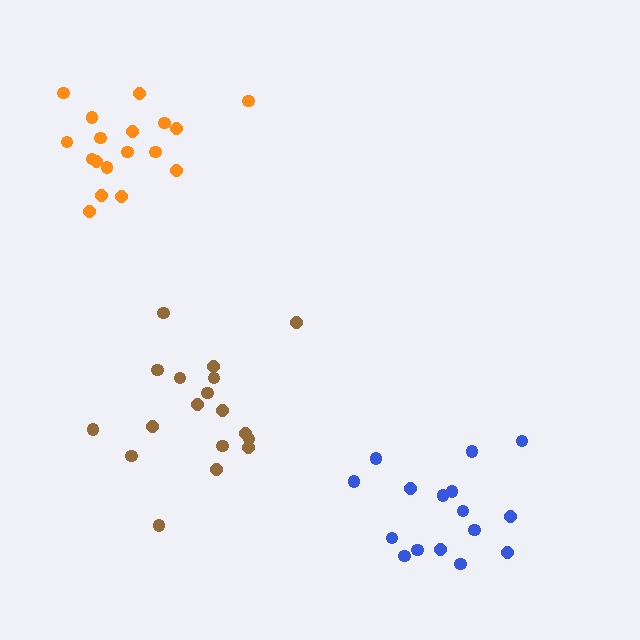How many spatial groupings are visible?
There are 3 spatial groupings.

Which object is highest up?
The orange cluster is topmost.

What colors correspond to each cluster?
The clusters are colored: brown, blue, orange.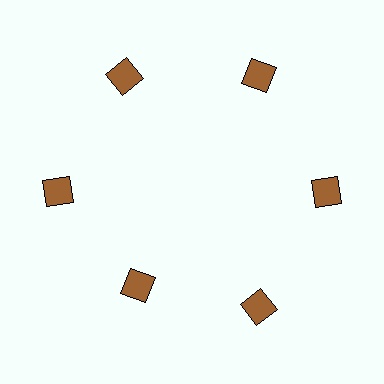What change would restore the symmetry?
The symmetry would be restored by moving it outward, back onto the ring so that all 6 squares sit at equal angles and equal distance from the center.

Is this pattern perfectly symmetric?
No. The 6 brown squares are arranged in a ring, but one element near the 7 o'clock position is pulled inward toward the center, breaking the 6-fold rotational symmetry.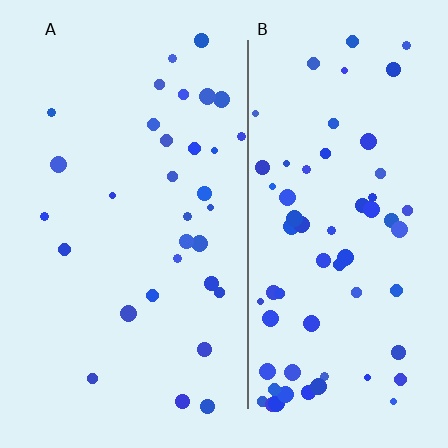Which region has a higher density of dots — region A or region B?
B (the right).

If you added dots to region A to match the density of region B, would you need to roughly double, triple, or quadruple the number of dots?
Approximately double.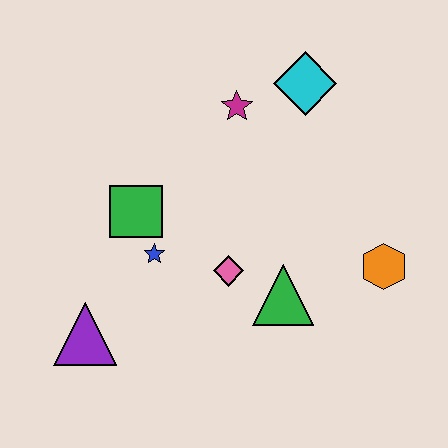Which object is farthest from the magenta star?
The purple triangle is farthest from the magenta star.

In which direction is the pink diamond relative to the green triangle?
The pink diamond is to the left of the green triangle.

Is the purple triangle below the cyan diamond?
Yes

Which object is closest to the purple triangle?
The blue star is closest to the purple triangle.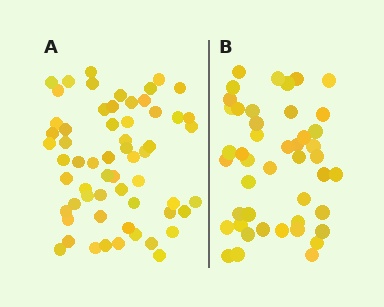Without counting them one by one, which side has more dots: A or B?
Region A (the left region) has more dots.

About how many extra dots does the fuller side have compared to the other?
Region A has approximately 15 more dots than region B.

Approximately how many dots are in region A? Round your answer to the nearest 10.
About 60 dots.